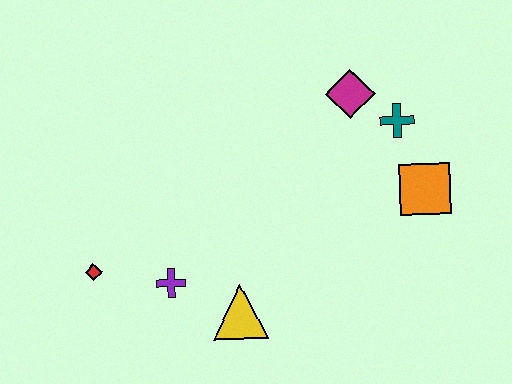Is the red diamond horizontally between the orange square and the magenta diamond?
No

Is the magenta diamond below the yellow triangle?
No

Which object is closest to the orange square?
The teal cross is closest to the orange square.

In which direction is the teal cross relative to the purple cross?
The teal cross is to the right of the purple cross.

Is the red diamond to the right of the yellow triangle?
No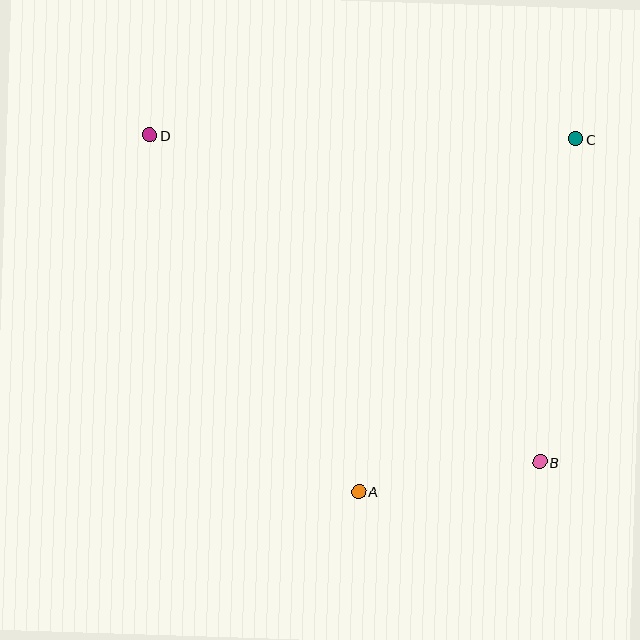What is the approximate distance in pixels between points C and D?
The distance between C and D is approximately 426 pixels.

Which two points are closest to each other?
Points A and B are closest to each other.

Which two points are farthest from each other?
Points B and D are farthest from each other.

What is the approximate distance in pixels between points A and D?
The distance between A and D is approximately 413 pixels.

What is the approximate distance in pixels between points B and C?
The distance between B and C is approximately 325 pixels.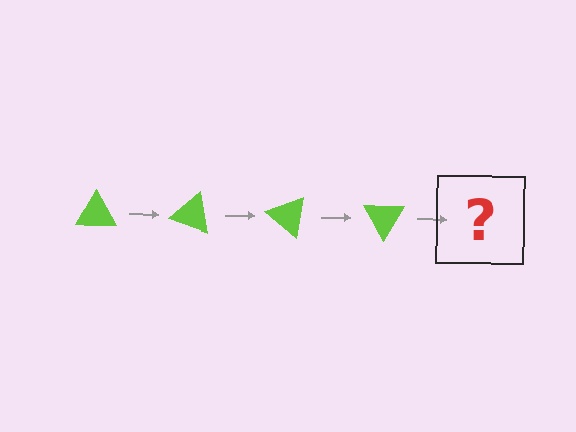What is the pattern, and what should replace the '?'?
The pattern is that the triangle rotates 20 degrees each step. The '?' should be a lime triangle rotated 80 degrees.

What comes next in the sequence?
The next element should be a lime triangle rotated 80 degrees.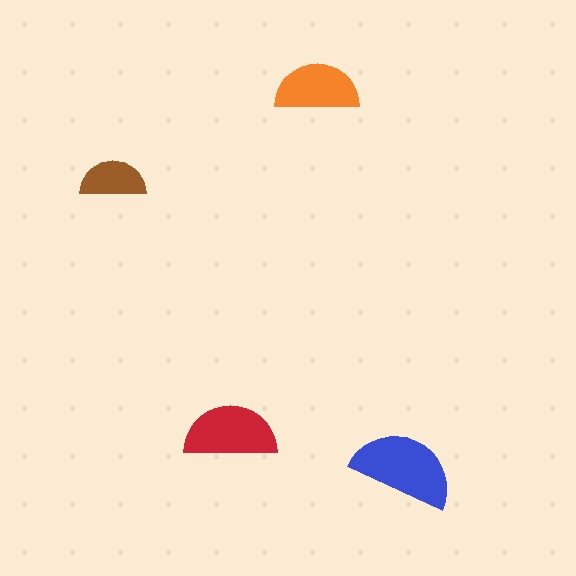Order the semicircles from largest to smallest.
the blue one, the red one, the orange one, the brown one.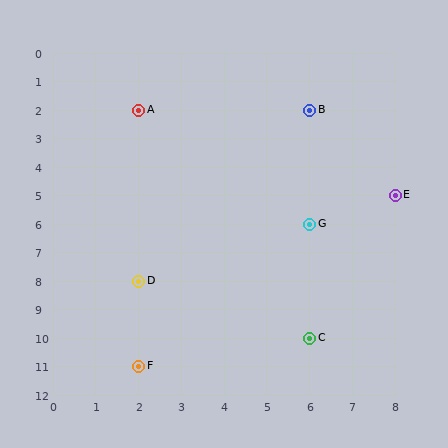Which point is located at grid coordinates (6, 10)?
Point C is at (6, 10).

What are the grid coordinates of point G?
Point G is at grid coordinates (6, 6).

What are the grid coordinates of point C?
Point C is at grid coordinates (6, 10).